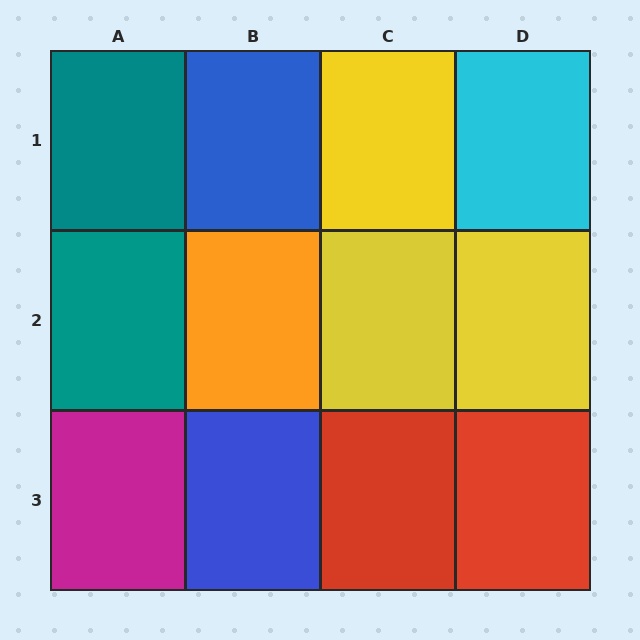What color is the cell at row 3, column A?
Magenta.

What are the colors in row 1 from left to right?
Teal, blue, yellow, cyan.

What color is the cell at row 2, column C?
Yellow.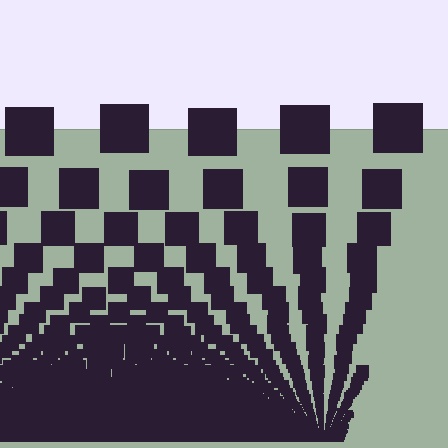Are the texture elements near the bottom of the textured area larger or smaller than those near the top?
Smaller. The gradient is inverted — elements near the bottom are smaller and denser.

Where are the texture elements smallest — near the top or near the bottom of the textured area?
Near the bottom.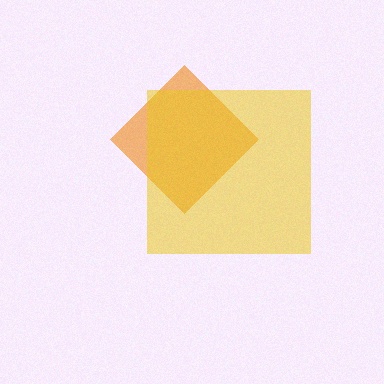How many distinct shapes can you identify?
There are 2 distinct shapes: an orange diamond, a yellow square.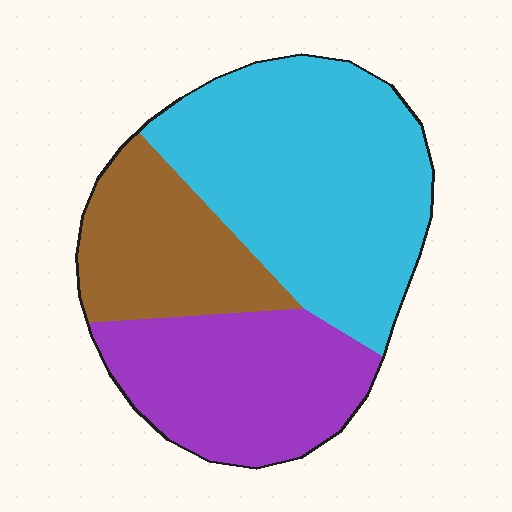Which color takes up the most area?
Cyan, at roughly 50%.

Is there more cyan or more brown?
Cyan.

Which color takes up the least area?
Brown, at roughly 20%.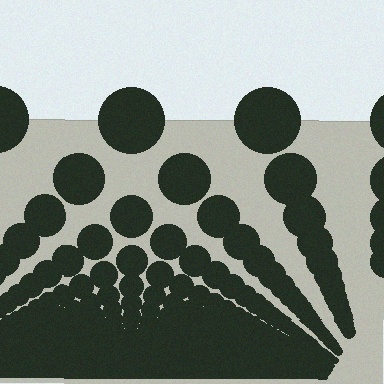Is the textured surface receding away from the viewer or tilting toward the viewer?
The surface appears to tilt toward the viewer. Texture elements get larger and sparser toward the top.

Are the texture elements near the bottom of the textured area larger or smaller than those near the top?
Smaller. The gradient is inverted — elements near the bottom are smaller and denser.